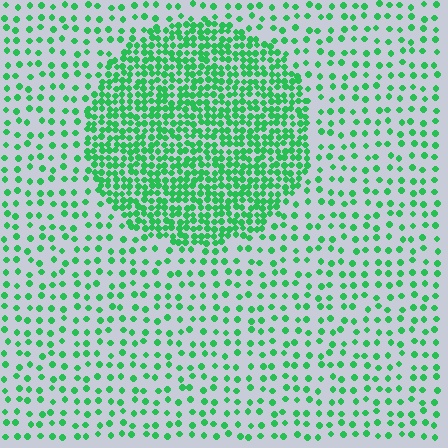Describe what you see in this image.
The image contains small green elements arranged at two different densities. A circle-shaped region is visible where the elements are more densely packed than the surrounding area.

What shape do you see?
I see a circle.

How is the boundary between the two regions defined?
The boundary is defined by a change in element density (approximately 2.7x ratio). All elements are the same color, size, and shape.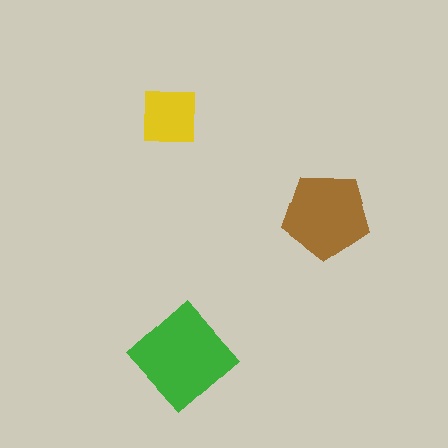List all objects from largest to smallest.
The green diamond, the brown pentagon, the yellow square.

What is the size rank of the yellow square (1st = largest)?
3rd.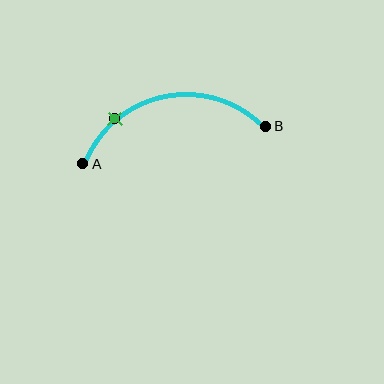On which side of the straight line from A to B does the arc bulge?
The arc bulges above the straight line connecting A and B.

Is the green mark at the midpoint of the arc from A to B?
No. The green mark lies on the arc but is closer to endpoint A. The arc midpoint would be at the point on the curve equidistant along the arc from both A and B.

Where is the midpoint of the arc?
The arc midpoint is the point on the curve farthest from the straight line joining A and B. It sits above that line.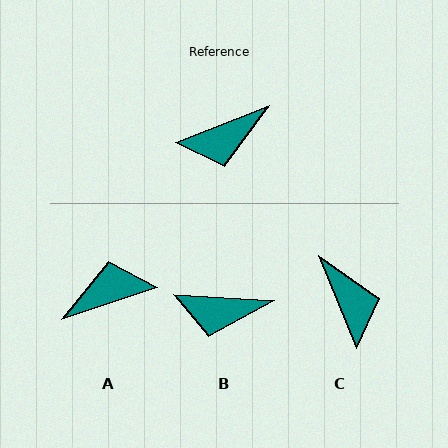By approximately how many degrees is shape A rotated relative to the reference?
Approximately 178 degrees counter-clockwise.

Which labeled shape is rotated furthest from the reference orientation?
A, about 178 degrees away.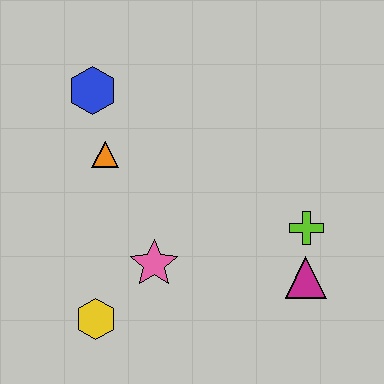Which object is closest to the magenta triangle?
The lime cross is closest to the magenta triangle.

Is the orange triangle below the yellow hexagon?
No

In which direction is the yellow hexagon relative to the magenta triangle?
The yellow hexagon is to the left of the magenta triangle.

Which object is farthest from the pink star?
The blue hexagon is farthest from the pink star.